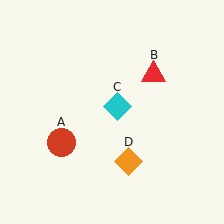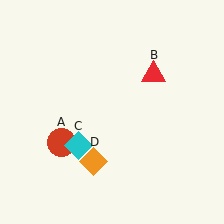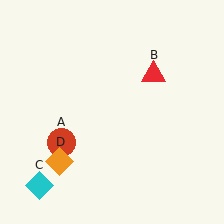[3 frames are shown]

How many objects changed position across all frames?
2 objects changed position: cyan diamond (object C), orange diamond (object D).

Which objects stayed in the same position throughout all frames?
Red circle (object A) and red triangle (object B) remained stationary.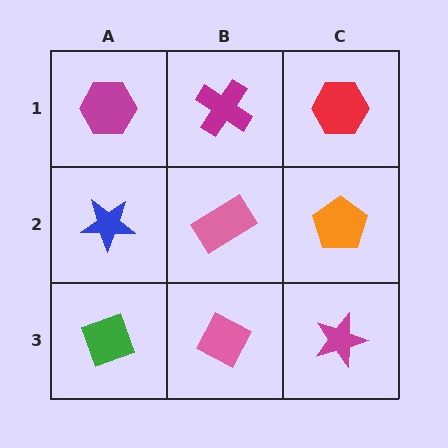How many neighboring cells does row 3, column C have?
2.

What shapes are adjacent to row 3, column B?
A pink rectangle (row 2, column B), a green diamond (row 3, column A), a magenta star (row 3, column C).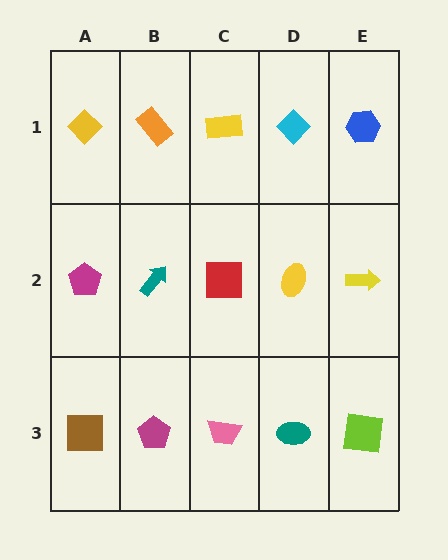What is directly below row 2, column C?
A pink trapezoid.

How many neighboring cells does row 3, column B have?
3.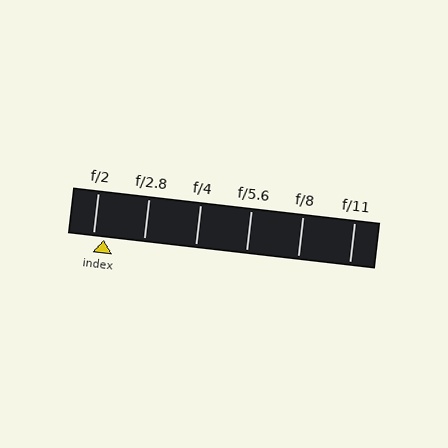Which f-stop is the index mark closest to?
The index mark is closest to f/2.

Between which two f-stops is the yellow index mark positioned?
The index mark is between f/2 and f/2.8.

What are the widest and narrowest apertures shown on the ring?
The widest aperture shown is f/2 and the narrowest is f/11.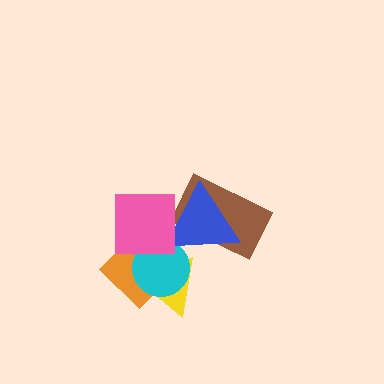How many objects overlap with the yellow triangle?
3 objects overlap with the yellow triangle.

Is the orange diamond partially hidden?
Yes, it is partially covered by another shape.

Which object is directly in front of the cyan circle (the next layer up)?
The blue triangle is directly in front of the cyan circle.